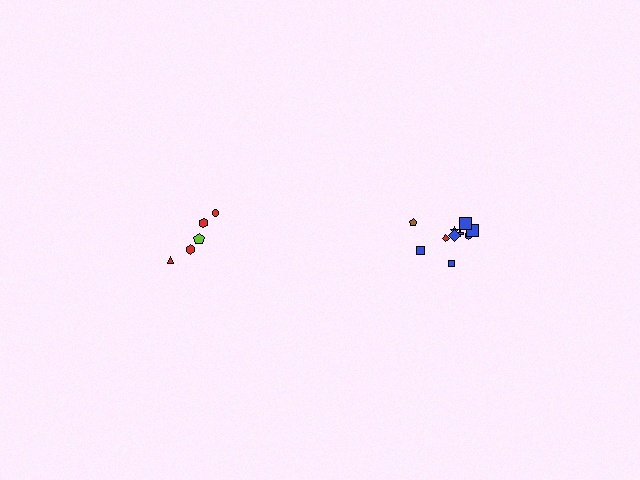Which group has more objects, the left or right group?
The right group.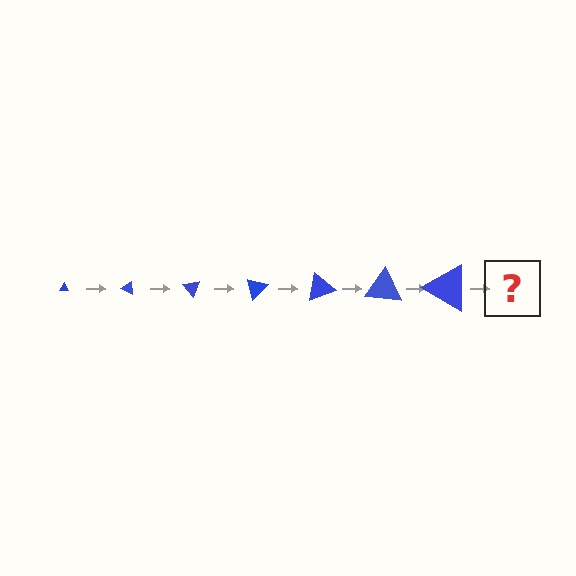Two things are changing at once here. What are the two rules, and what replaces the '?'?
The two rules are that the triangle grows larger each step and it rotates 25 degrees each step. The '?' should be a triangle, larger than the previous one and rotated 175 degrees from the start.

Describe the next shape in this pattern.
It should be a triangle, larger than the previous one and rotated 175 degrees from the start.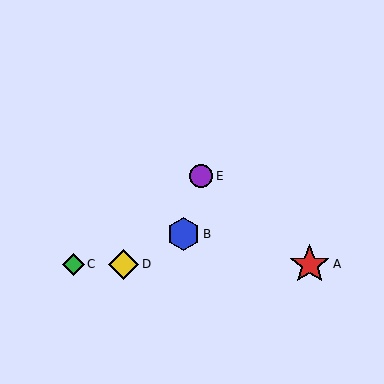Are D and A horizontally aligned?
Yes, both are at y≈264.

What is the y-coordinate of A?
Object A is at y≈264.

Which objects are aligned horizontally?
Objects A, C, D are aligned horizontally.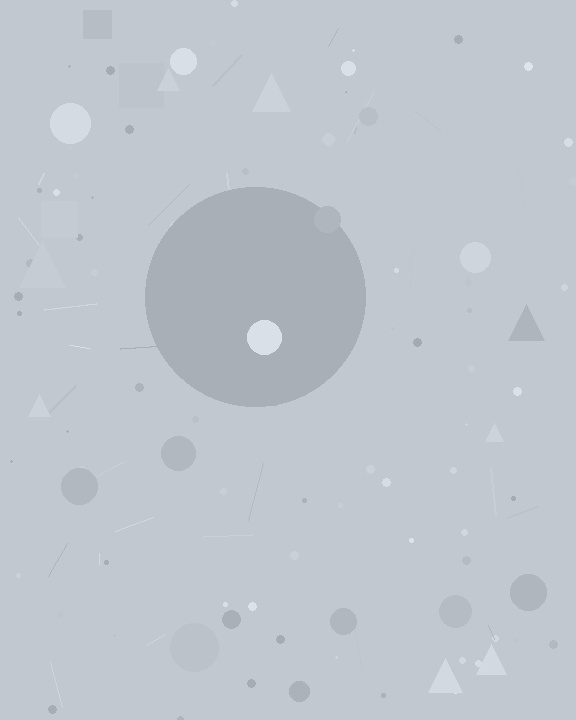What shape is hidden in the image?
A circle is hidden in the image.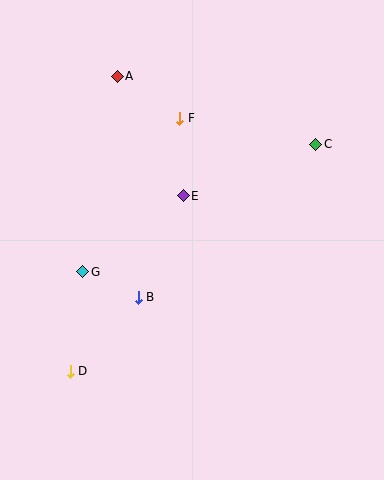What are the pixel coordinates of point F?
Point F is at (180, 118).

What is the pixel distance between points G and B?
The distance between G and B is 61 pixels.